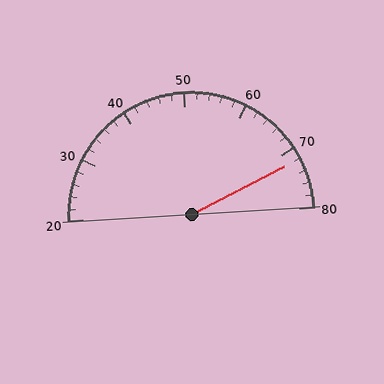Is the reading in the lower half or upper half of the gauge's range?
The reading is in the upper half of the range (20 to 80).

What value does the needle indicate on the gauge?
The needle indicates approximately 72.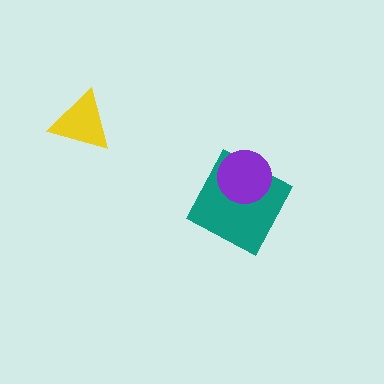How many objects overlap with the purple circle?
1 object overlaps with the purple circle.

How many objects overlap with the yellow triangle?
0 objects overlap with the yellow triangle.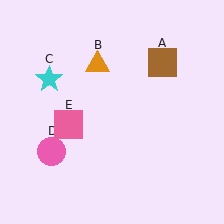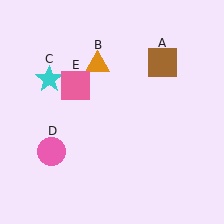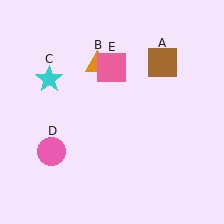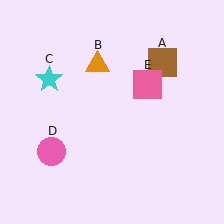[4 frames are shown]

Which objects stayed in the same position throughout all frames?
Brown square (object A) and orange triangle (object B) and cyan star (object C) and pink circle (object D) remained stationary.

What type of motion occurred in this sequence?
The pink square (object E) rotated clockwise around the center of the scene.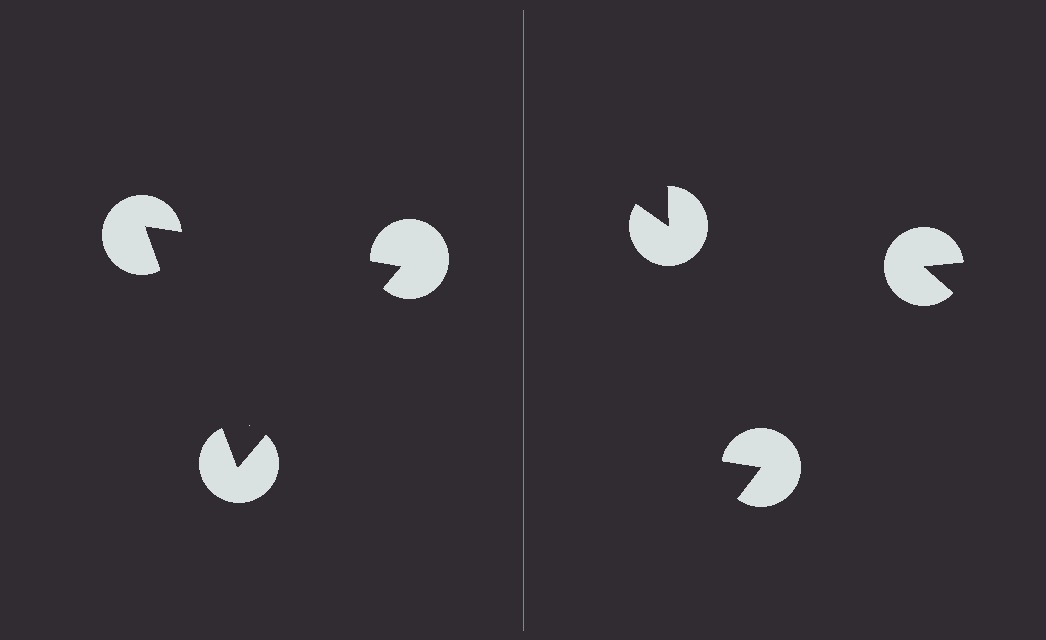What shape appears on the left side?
An illusory triangle.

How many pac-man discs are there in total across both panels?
6 — 3 on each side.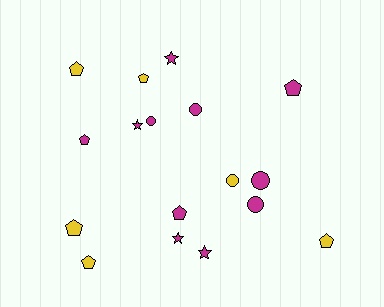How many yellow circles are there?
There is 1 yellow circle.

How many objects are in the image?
There are 17 objects.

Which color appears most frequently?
Magenta, with 11 objects.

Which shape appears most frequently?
Pentagon, with 8 objects.